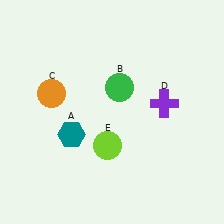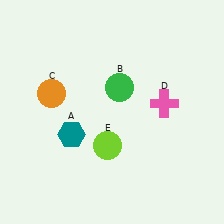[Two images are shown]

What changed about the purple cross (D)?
In Image 1, D is purple. In Image 2, it changed to pink.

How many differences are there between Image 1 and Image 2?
There is 1 difference between the two images.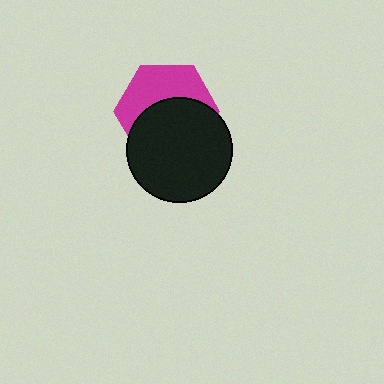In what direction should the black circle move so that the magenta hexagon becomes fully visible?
The black circle should move down. That is the shortest direction to clear the overlap and leave the magenta hexagon fully visible.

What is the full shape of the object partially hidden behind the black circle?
The partially hidden object is a magenta hexagon.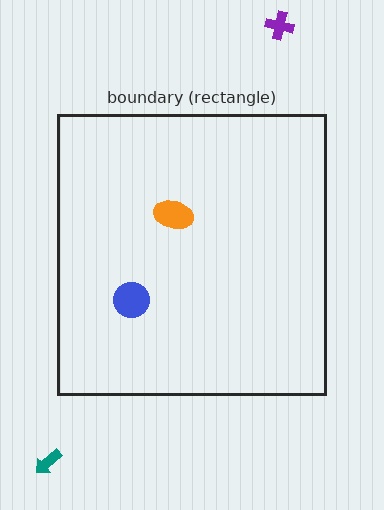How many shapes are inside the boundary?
2 inside, 2 outside.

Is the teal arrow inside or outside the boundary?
Outside.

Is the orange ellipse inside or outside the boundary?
Inside.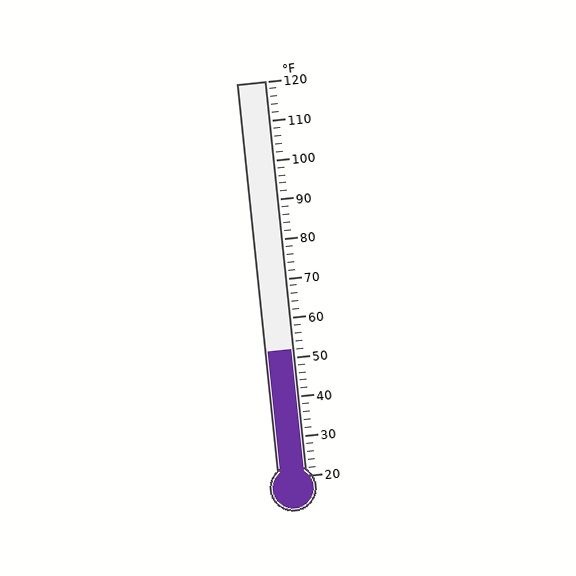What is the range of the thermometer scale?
The thermometer scale ranges from 20°F to 120°F.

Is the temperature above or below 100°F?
The temperature is below 100°F.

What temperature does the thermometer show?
The thermometer shows approximately 52°F.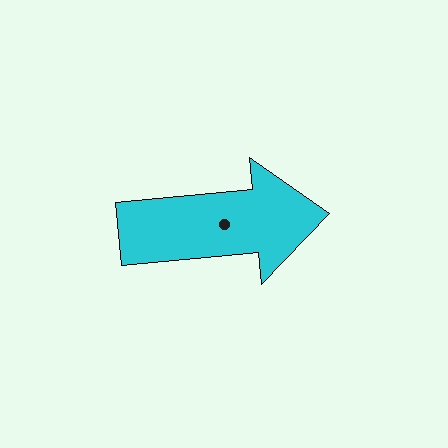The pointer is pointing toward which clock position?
Roughly 3 o'clock.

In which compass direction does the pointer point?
East.